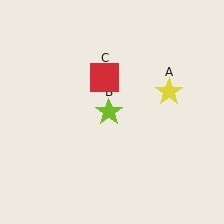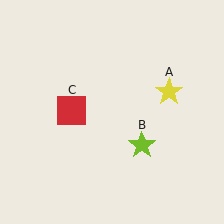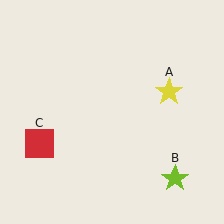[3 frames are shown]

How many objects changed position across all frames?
2 objects changed position: lime star (object B), red square (object C).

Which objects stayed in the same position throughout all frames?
Yellow star (object A) remained stationary.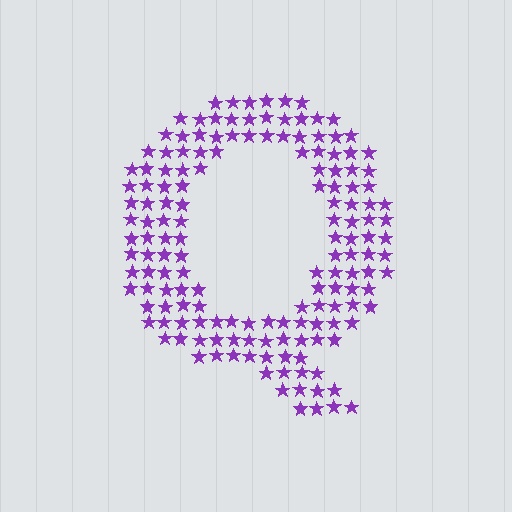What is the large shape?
The large shape is the letter Q.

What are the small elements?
The small elements are stars.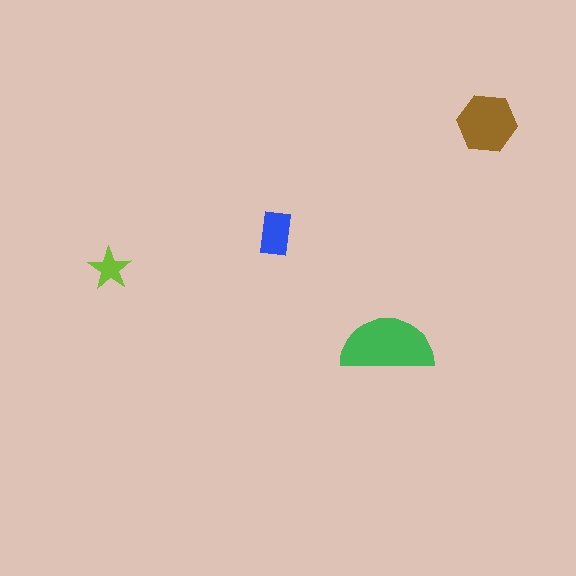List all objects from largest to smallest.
The green semicircle, the brown hexagon, the blue rectangle, the lime star.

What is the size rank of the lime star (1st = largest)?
4th.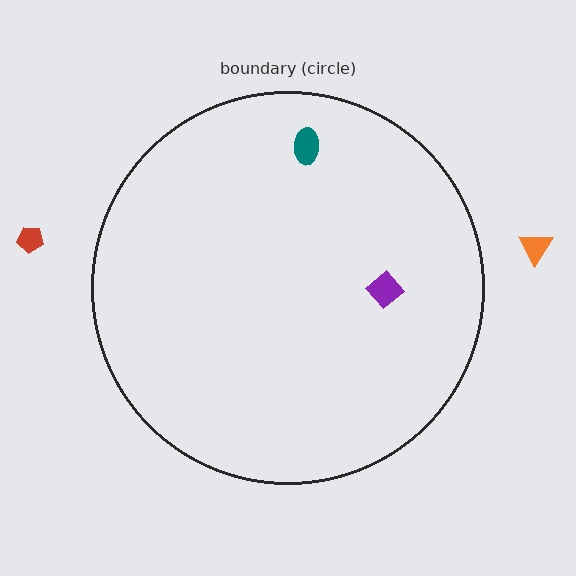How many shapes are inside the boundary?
2 inside, 2 outside.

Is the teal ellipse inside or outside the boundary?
Inside.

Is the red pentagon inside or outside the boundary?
Outside.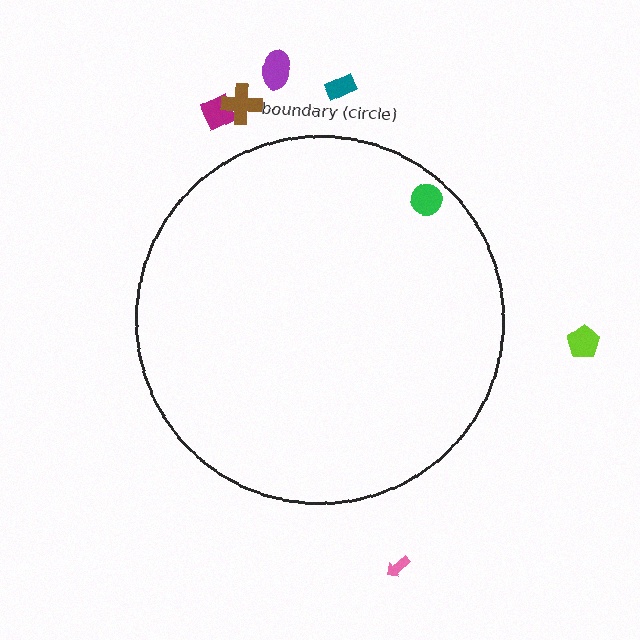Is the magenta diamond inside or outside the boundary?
Outside.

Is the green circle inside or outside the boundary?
Inside.